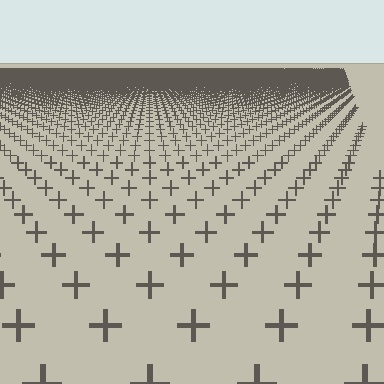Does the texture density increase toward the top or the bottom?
Density increases toward the top.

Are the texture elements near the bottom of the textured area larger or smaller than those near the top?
Larger. Near the bottom, elements are closer to the viewer and appear at a bigger on-screen size.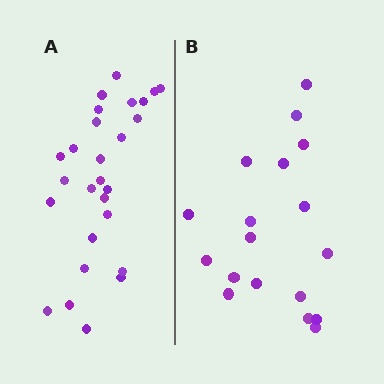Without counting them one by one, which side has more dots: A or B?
Region A (the left region) has more dots.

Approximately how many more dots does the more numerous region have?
Region A has roughly 8 or so more dots than region B.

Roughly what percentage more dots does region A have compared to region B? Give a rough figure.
About 50% more.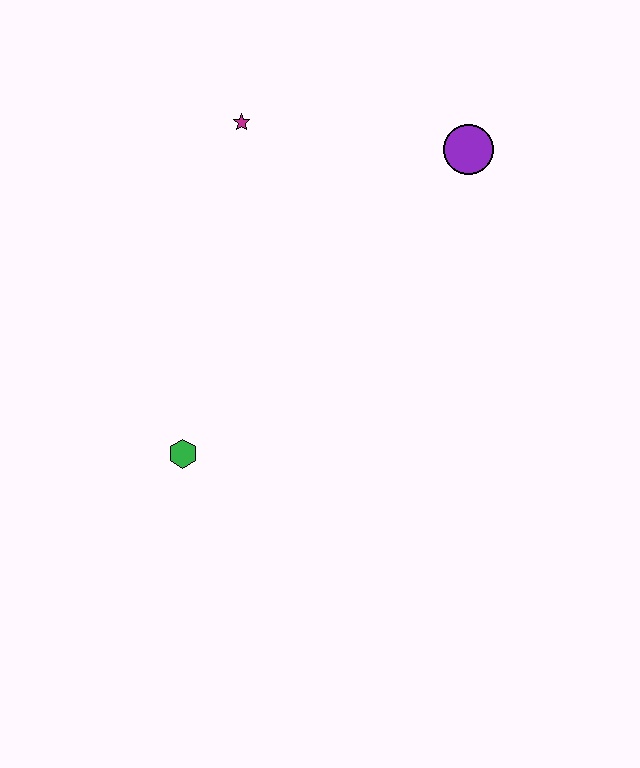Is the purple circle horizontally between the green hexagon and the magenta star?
No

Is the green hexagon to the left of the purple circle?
Yes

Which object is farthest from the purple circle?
The green hexagon is farthest from the purple circle.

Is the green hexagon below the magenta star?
Yes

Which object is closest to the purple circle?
The magenta star is closest to the purple circle.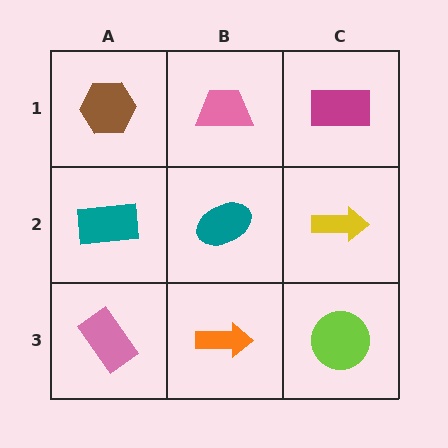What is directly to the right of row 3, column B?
A lime circle.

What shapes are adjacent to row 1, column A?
A teal rectangle (row 2, column A), a pink trapezoid (row 1, column B).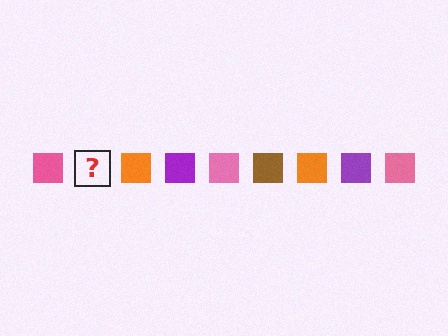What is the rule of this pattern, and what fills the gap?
The rule is that the pattern cycles through pink, brown, orange, purple squares. The gap should be filled with a brown square.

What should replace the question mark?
The question mark should be replaced with a brown square.